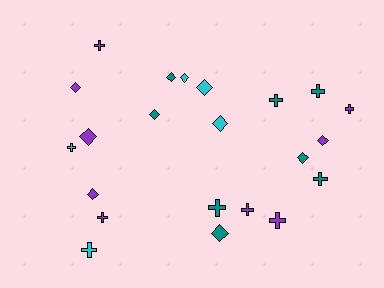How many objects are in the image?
There are 22 objects.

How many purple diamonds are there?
There are 4 purple diamonds.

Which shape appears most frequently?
Diamond, with 11 objects.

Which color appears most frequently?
Purple, with 9 objects.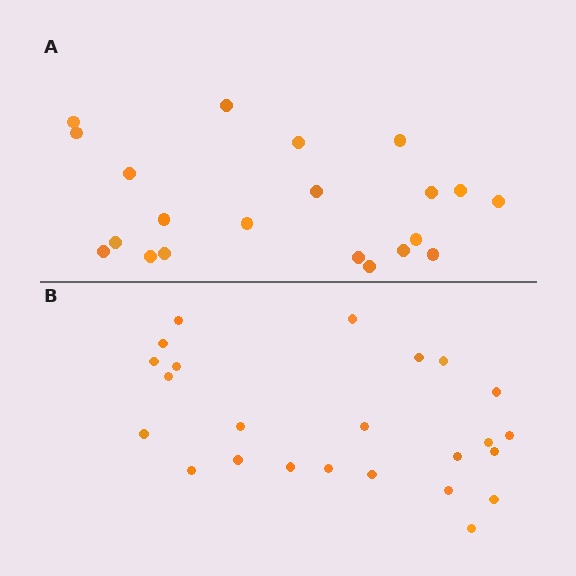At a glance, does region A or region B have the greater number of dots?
Region B (the bottom region) has more dots.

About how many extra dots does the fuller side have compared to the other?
Region B has just a few more — roughly 2 or 3 more dots than region A.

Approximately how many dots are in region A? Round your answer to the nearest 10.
About 20 dots. (The exact count is 21, which rounds to 20.)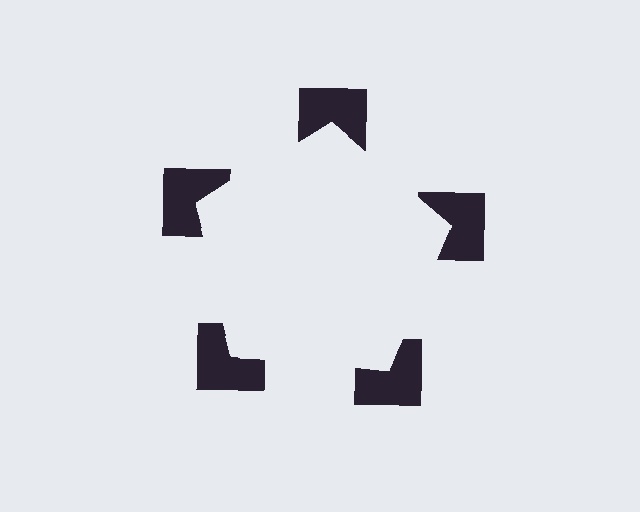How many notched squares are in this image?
There are 5 — one at each vertex of the illusory pentagon.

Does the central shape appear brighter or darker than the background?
It typically appears slightly brighter than the background, even though no actual brightness change is drawn.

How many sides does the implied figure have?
5 sides.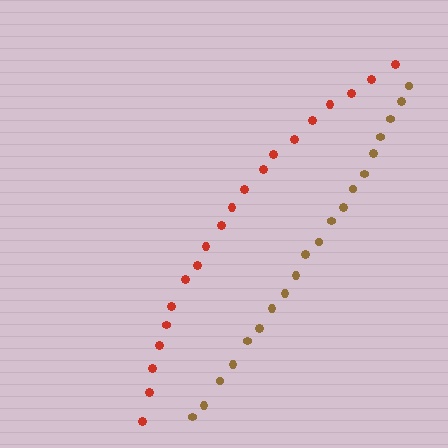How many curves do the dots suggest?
There are 2 distinct paths.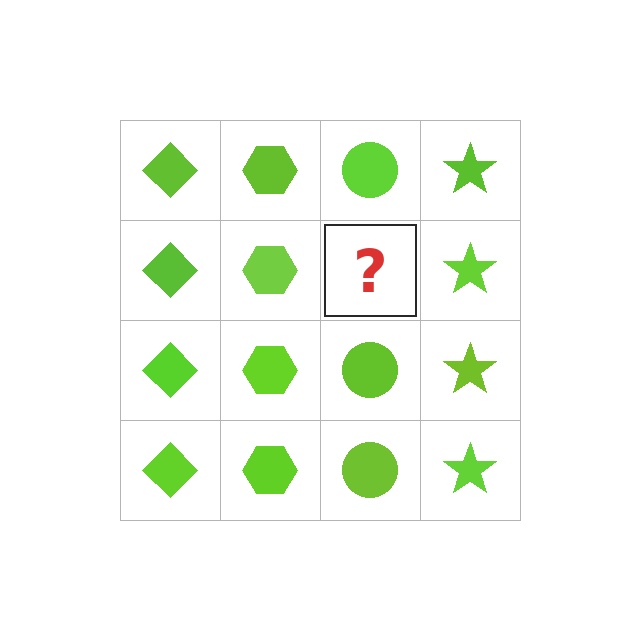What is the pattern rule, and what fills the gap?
The rule is that each column has a consistent shape. The gap should be filled with a lime circle.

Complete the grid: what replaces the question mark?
The question mark should be replaced with a lime circle.